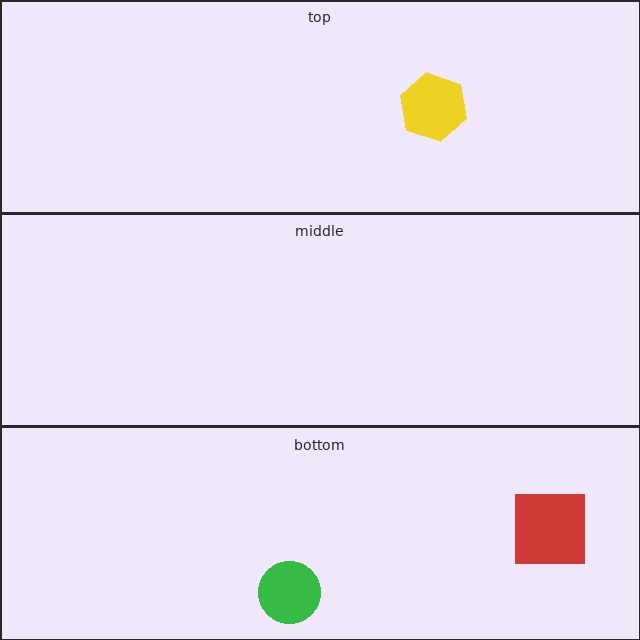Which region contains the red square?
The bottom region.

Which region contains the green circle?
The bottom region.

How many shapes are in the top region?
1.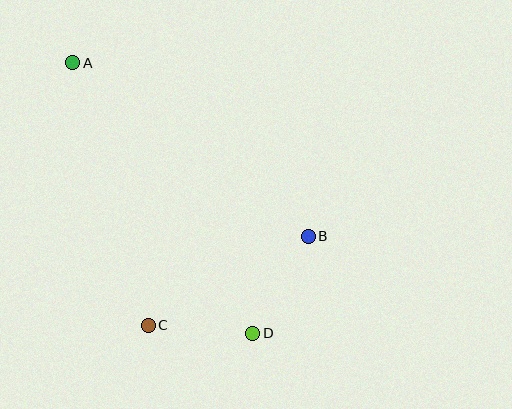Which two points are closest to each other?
Points C and D are closest to each other.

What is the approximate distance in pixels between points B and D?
The distance between B and D is approximately 112 pixels.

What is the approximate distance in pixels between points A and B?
The distance between A and B is approximately 293 pixels.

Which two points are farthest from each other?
Points A and D are farthest from each other.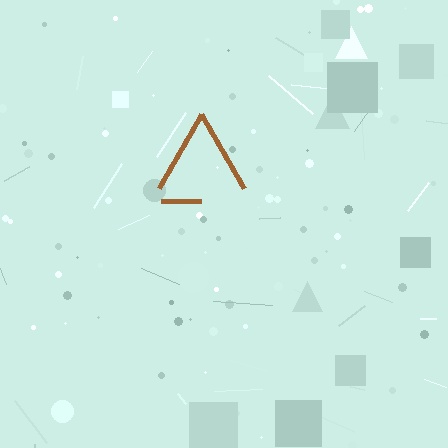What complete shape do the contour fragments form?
The contour fragments form a triangle.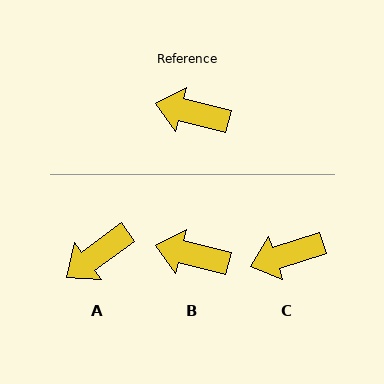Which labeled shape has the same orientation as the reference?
B.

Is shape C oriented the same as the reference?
No, it is off by about 32 degrees.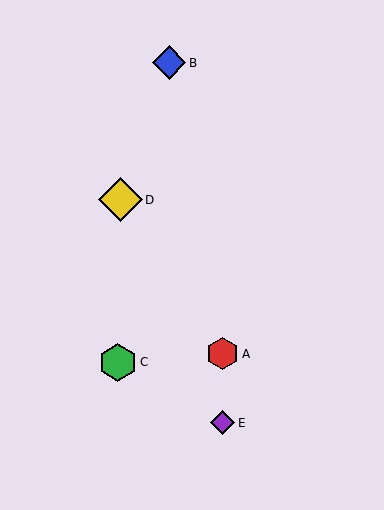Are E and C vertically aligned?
No, E is at x≈222 and C is at x≈118.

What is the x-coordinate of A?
Object A is at x≈222.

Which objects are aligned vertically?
Objects A, E are aligned vertically.